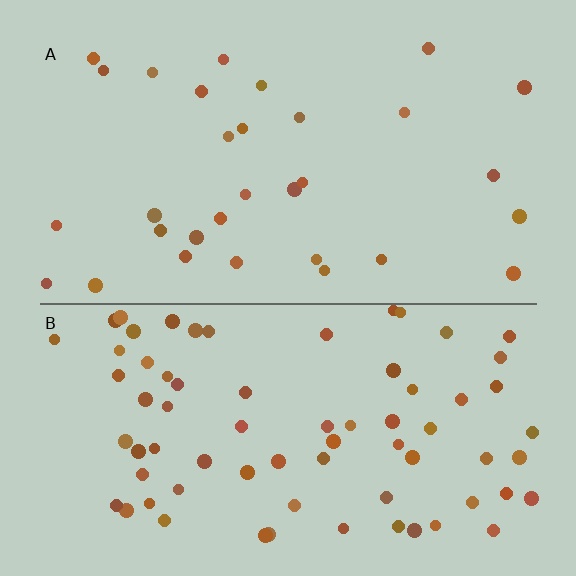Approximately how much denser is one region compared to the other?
Approximately 2.3× — region B over region A.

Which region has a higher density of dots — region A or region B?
B (the bottom).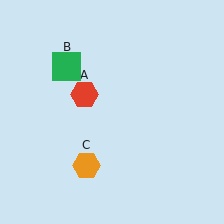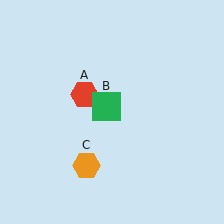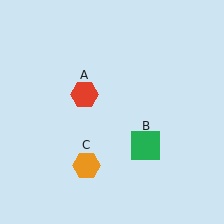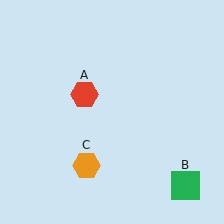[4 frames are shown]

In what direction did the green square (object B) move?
The green square (object B) moved down and to the right.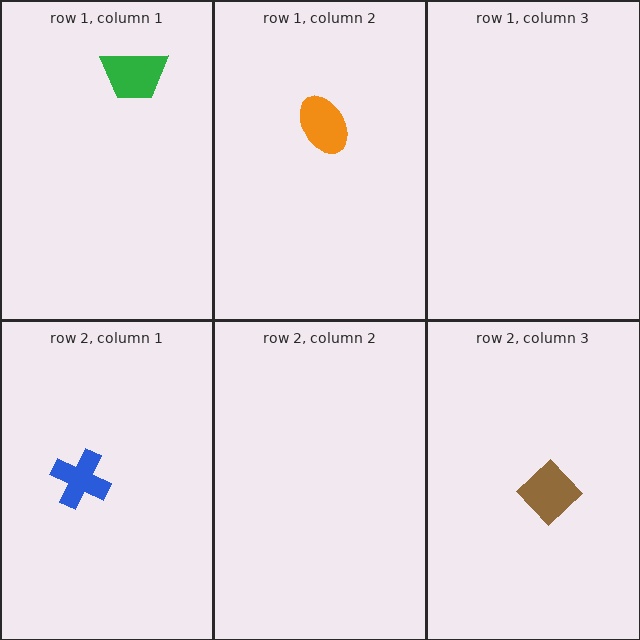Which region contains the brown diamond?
The row 2, column 3 region.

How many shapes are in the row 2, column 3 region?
1.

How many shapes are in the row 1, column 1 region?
1.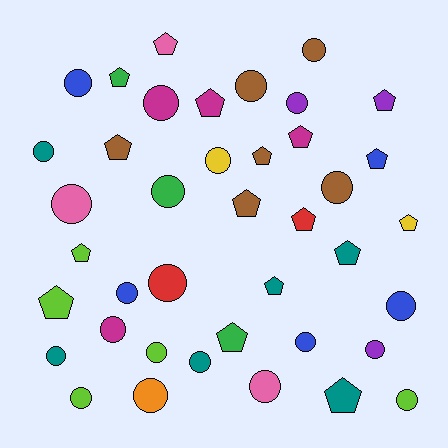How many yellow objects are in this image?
There are 2 yellow objects.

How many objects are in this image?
There are 40 objects.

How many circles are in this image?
There are 23 circles.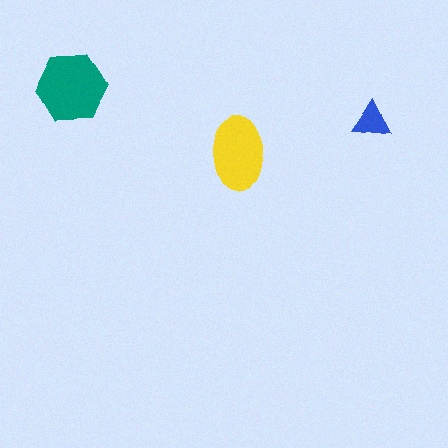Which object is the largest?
The teal hexagon.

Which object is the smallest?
The blue triangle.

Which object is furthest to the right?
The blue triangle is rightmost.